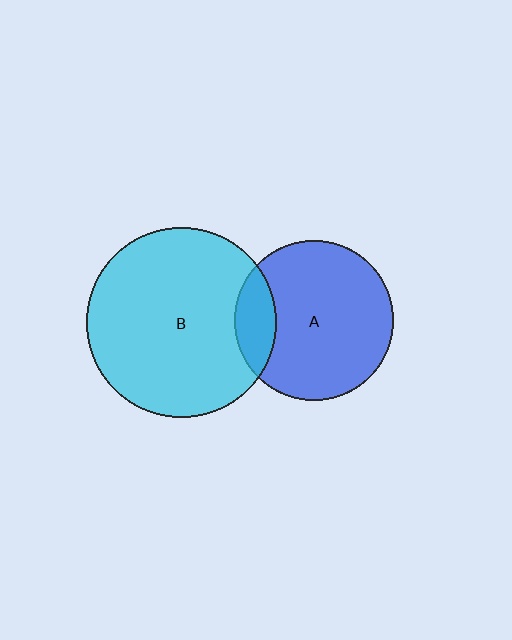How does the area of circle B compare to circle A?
Approximately 1.4 times.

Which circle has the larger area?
Circle B (cyan).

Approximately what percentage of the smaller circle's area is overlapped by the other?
Approximately 15%.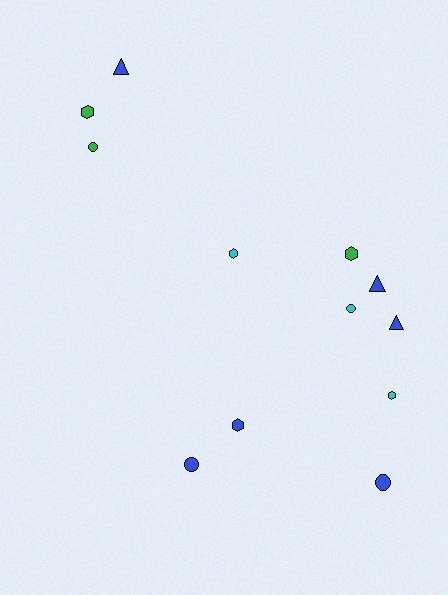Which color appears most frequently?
Blue, with 6 objects.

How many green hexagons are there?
There are 2 green hexagons.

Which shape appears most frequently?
Hexagon, with 5 objects.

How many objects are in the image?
There are 12 objects.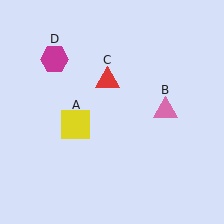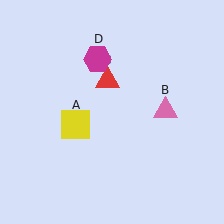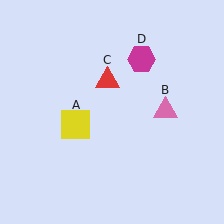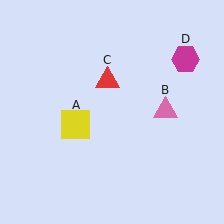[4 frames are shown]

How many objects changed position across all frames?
1 object changed position: magenta hexagon (object D).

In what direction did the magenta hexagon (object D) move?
The magenta hexagon (object D) moved right.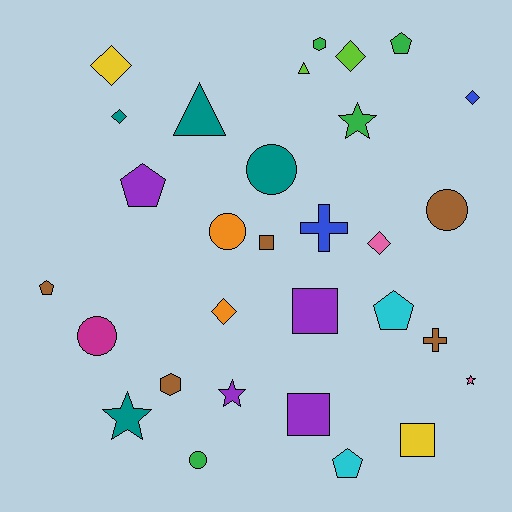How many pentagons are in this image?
There are 5 pentagons.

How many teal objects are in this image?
There are 4 teal objects.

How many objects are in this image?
There are 30 objects.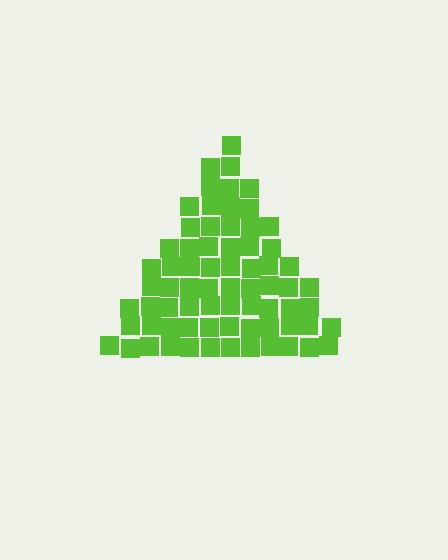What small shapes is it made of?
It is made of small squares.